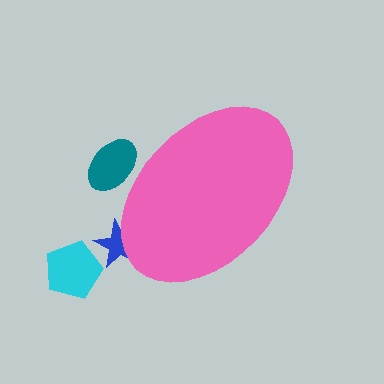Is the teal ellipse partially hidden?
Yes, the teal ellipse is partially hidden behind the pink ellipse.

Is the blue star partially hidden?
Yes, the blue star is partially hidden behind the pink ellipse.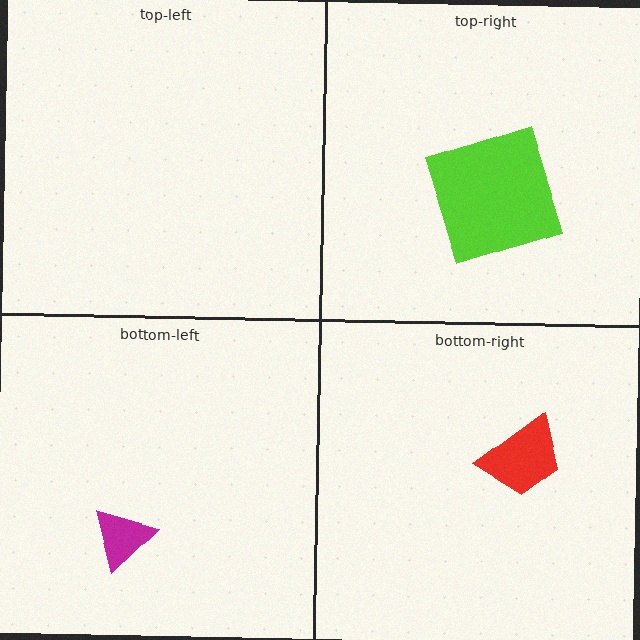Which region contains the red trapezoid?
The bottom-right region.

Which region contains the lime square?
The top-right region.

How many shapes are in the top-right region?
1.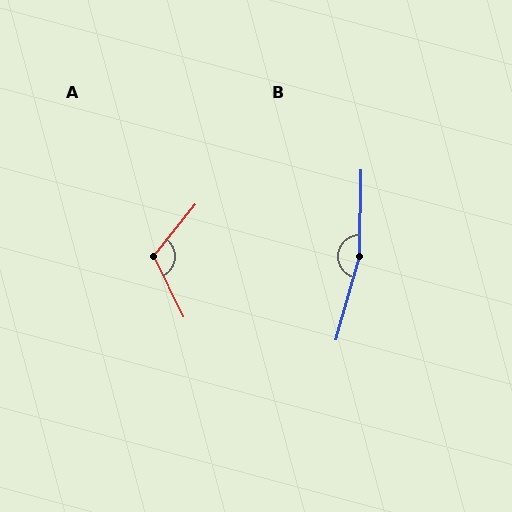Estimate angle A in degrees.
Approximately 114 degrees.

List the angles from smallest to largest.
A (114°), B (165°).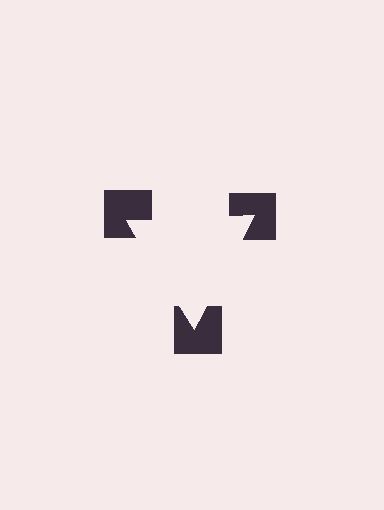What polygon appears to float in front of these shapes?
An illusory triangle — its edges are inferred from the aligned wedge cuts in the notched squares, not physically drawn.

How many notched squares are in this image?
There are 3 — one at each vertex of the illusory triangle.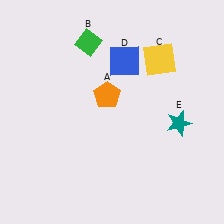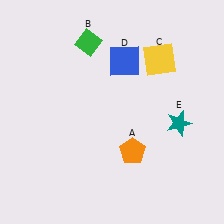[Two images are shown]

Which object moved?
The orange pentagon (A) moved down.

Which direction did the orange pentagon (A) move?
The orange pentagon (A) moved down.